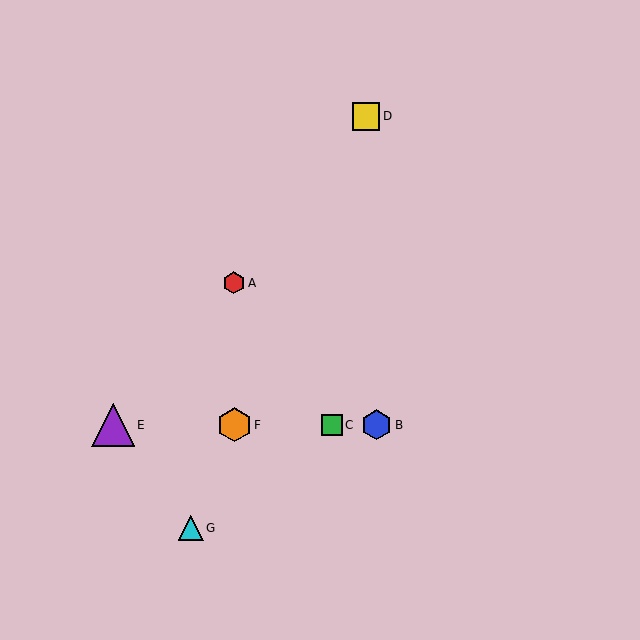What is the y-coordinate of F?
Object F is at y≈425.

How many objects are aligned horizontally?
4 objects (B, C, E, F) are aligned horizontally.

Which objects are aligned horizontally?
Objects B, C, E, F are aligned horizontally.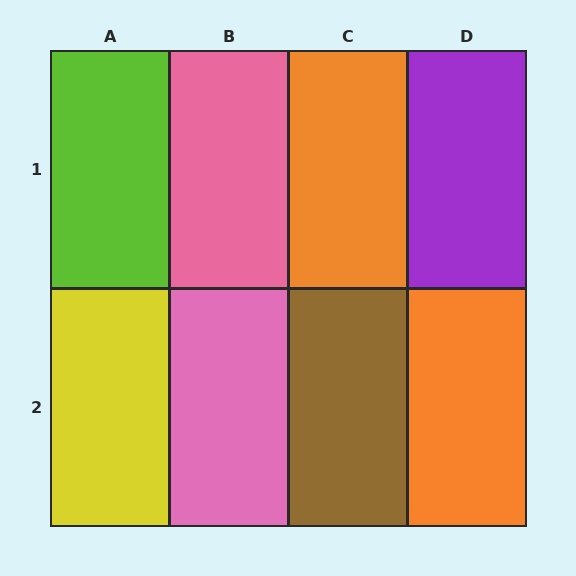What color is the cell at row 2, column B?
Pink.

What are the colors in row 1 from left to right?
Lime, pink, orange, purple.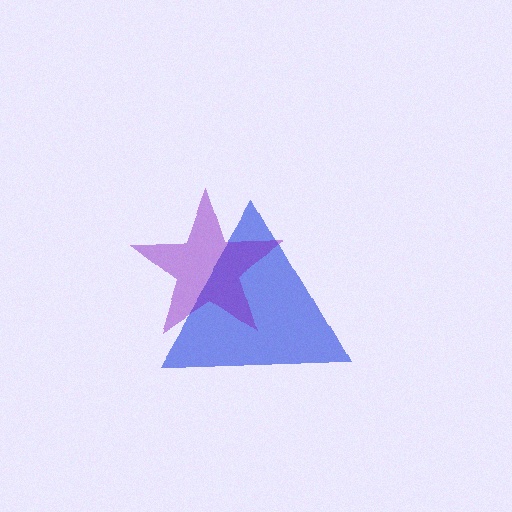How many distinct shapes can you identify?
There are 2 distinct shapes: a blue triangle, a purple star.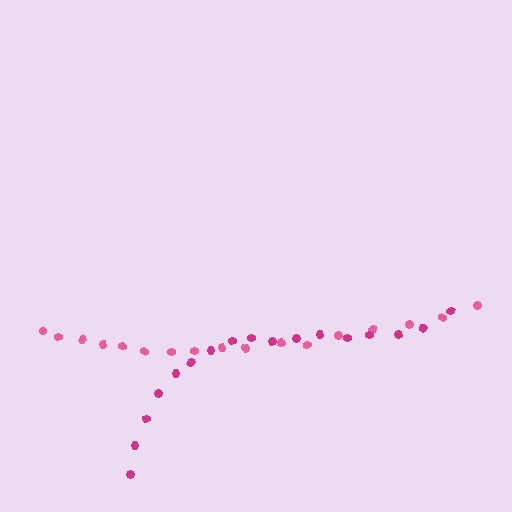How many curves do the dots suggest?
There are 2 distinct paths.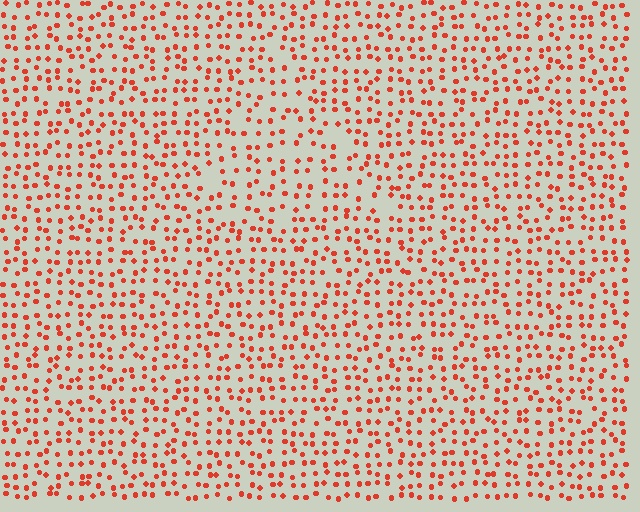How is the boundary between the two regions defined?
The boundary is defined by a change in element density (approximately 1.4x ratio). All elements are the same color, size, and shape.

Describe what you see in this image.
The image contains small red elements arranged at two different densities. A triangle-shaped region is visible where the elements are less densely packed than the surrounding area.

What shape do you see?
I see a triangle.